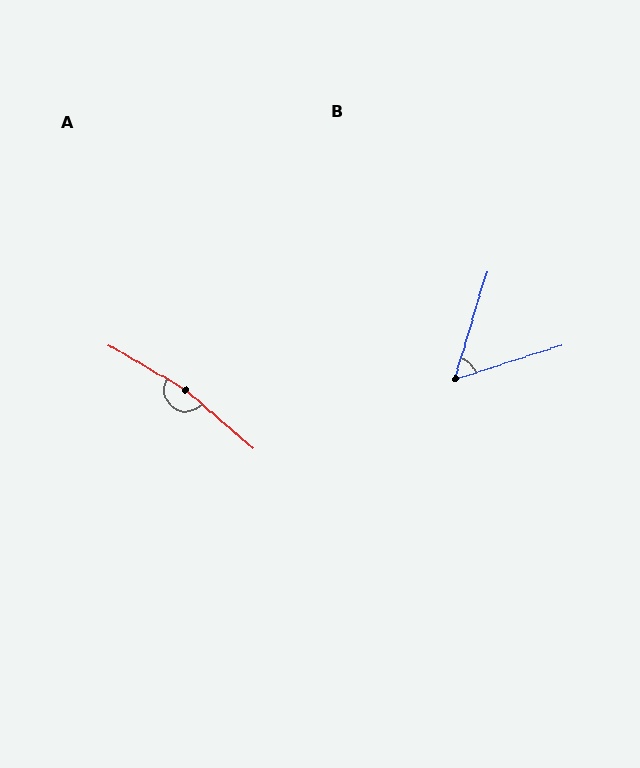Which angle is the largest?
A, at approximately 169 degrees.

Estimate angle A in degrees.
Approximately 169 degrees.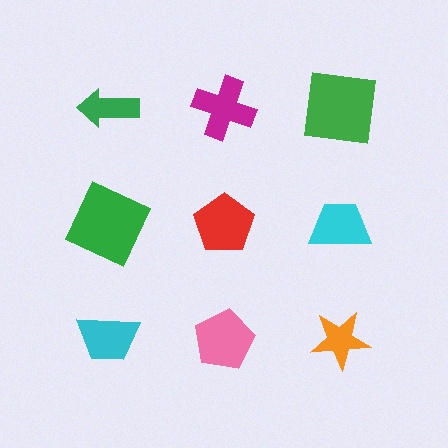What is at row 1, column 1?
A green arrow.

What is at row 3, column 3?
An orange star.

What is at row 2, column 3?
A cyan trapezoid.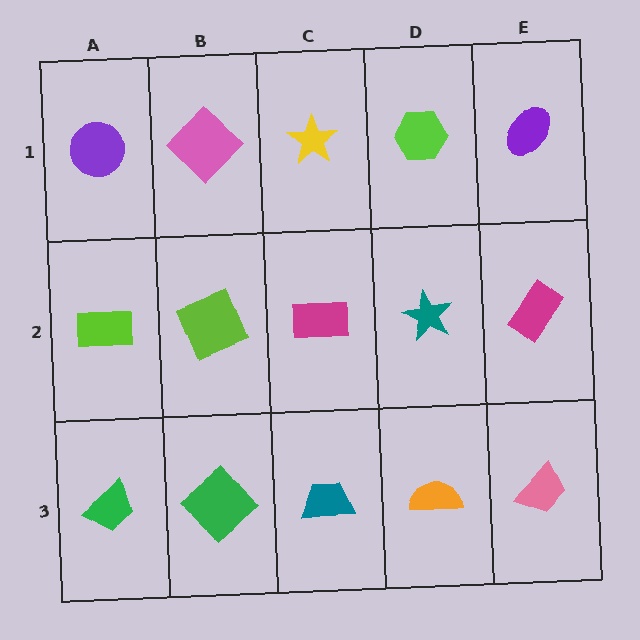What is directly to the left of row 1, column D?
A yellow star.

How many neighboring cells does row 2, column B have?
4.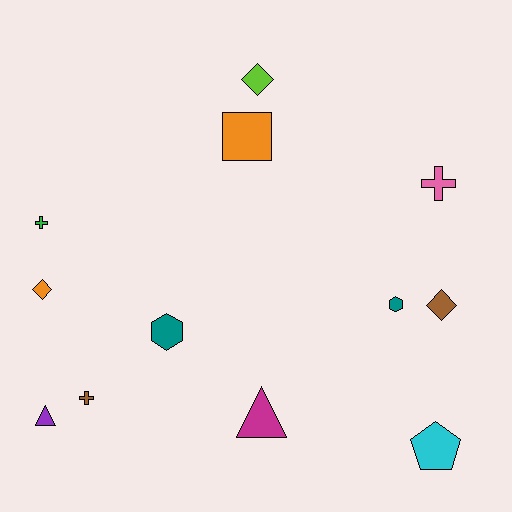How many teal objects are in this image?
There are 2 teal objects.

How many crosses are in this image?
There are 3 crosses.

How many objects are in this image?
There are 12 objects.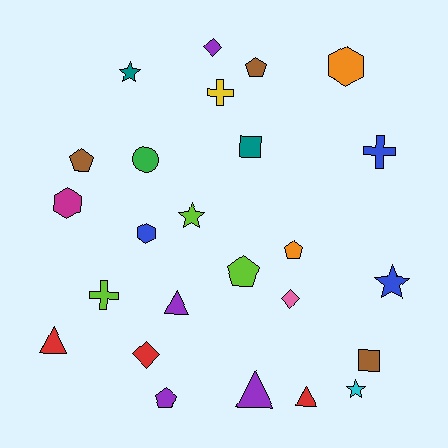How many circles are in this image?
There is 1 circle.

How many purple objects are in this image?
There are 4 purple objects.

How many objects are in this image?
There are 25 objects.